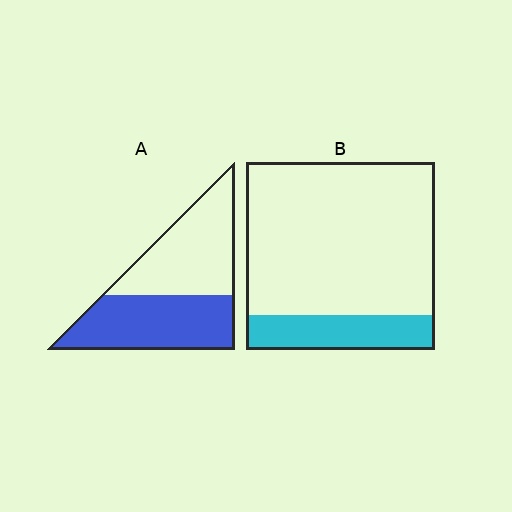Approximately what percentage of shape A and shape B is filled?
A is approximately 50% and B is approximately 20%.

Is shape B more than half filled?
No.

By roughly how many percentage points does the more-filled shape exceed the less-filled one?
By roughly 30 percentage points (A over B).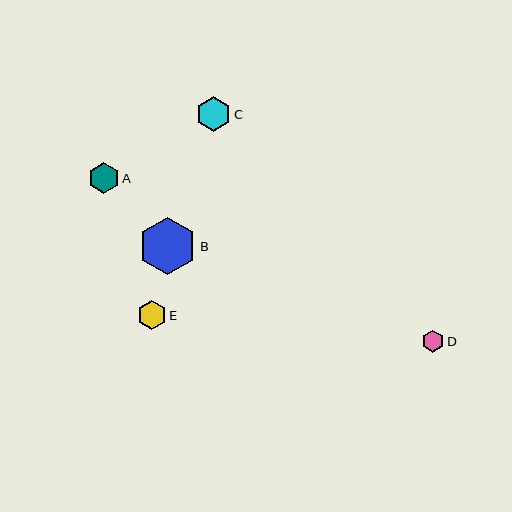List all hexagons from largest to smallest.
From largest to smallest: B, C, A, E, D.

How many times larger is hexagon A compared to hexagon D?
Hexagon A is approximately 1.4 times the size of hexagon D.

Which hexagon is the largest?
Hexagon B is the largest with a size of approximately 58 pixels.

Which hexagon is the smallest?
Hexagon D is the smallest with a size of approximately 22 pixels.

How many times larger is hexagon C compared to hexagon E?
Hexagon C is approximately 1.2 times the size of hexagon E.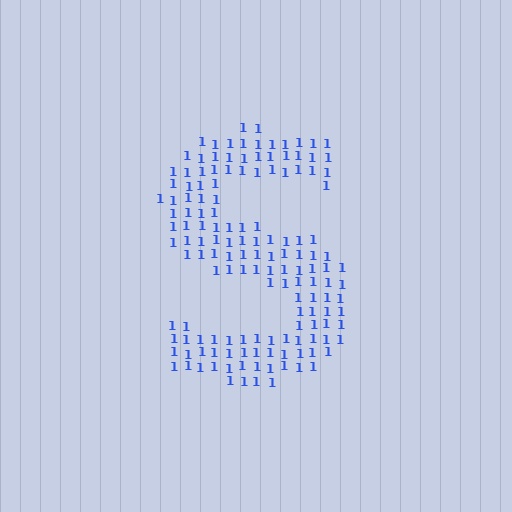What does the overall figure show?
The overall figure shows the letter S.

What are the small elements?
The small elements are digit 1's.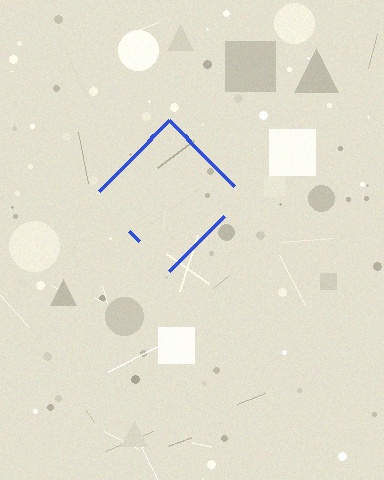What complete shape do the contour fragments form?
The contour fragments form a diamond.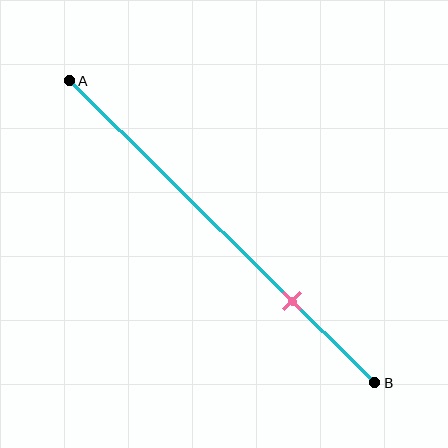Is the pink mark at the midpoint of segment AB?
No, the mark is at about 75% from A, not at the 50% midpoint.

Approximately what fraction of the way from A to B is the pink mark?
The pink mark is approximately 75% of the way from A to B.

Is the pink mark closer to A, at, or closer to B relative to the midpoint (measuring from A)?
The pink mark is closer to point B than the midpoint of segment AB.